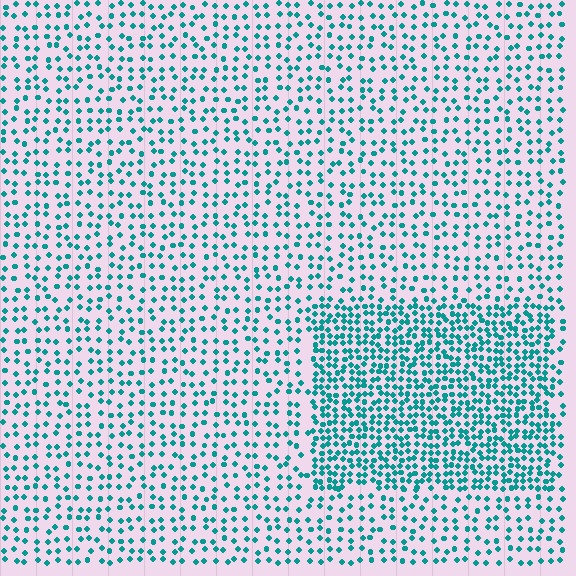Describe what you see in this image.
The image contains small teal elements arranged at two different densities. A rectangle-shaped region is visible where the elements are more densely packed than the surrounding area.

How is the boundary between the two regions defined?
The boundary is defined by a change in element density (approximately 2.1x ratio). All elements are the same color, size, and shape.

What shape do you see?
I see a rectangle.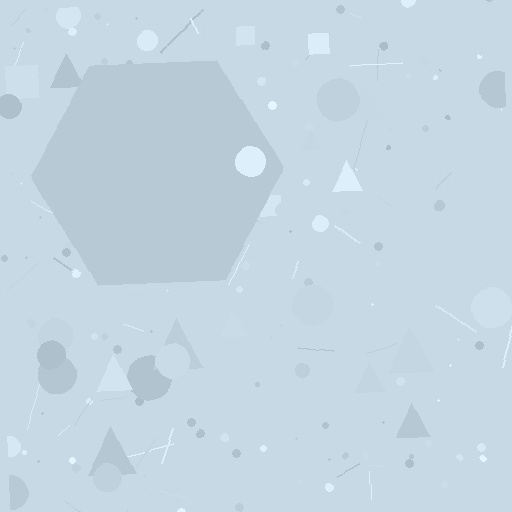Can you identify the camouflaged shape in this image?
The camouflaged shape is a hexagon.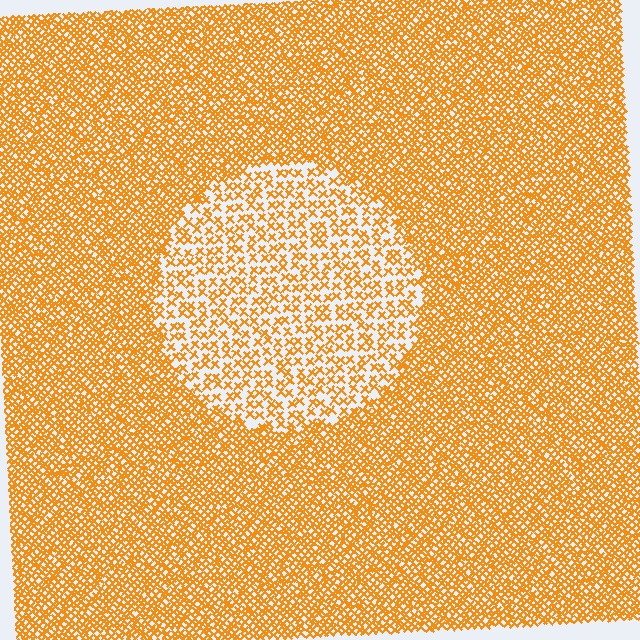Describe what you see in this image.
The image contains small orange elements arranged at two different densities. A circle-shaped region is visible where the elements are less densely packed than the surrounding area.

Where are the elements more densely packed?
The elements are more densely packed outside the circle boundary.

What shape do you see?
I see a circle.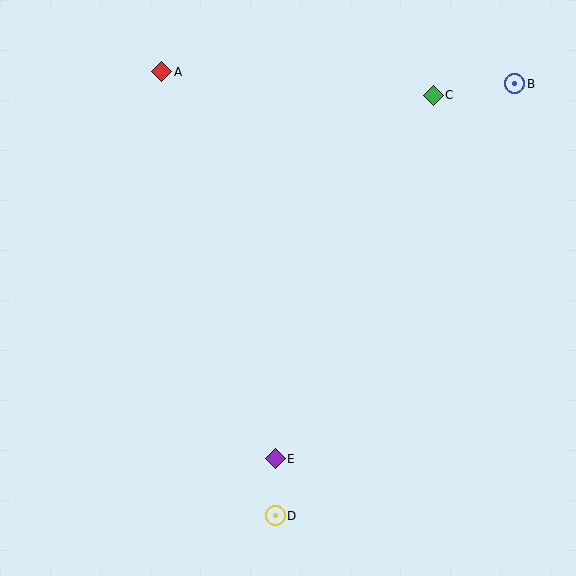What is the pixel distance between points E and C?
The distance between E and C is 396 pixels.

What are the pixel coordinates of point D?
Point D is at (275, 516).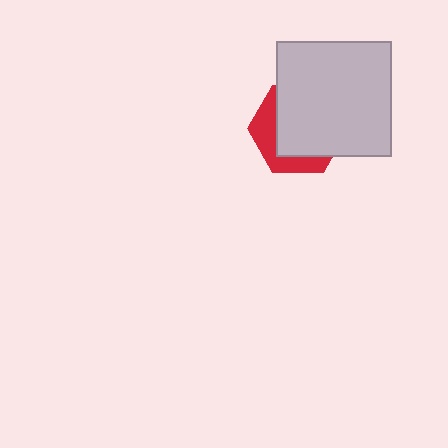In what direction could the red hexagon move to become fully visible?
The red hexagon could move toward the lower-left. That would shift it out from behind the light gray square entirely.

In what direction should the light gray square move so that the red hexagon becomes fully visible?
The light gray square should move toward the upper-right. That is the shortest direction to clear the overlap and leave the red hexagon fully visible.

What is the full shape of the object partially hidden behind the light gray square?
The partially hidden object is a red hexagon.